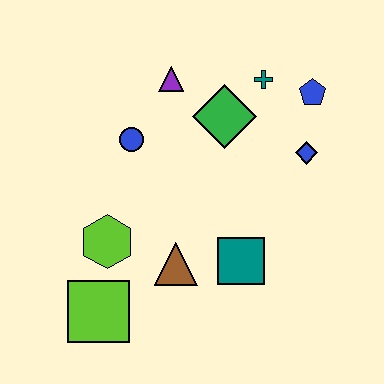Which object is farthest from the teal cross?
The lime square is farthest from the teal cross.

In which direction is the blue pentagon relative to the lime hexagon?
The blue pentagon is to the right of the lime hexagon.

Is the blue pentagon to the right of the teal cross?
Yes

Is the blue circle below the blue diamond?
No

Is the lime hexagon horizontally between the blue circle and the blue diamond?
No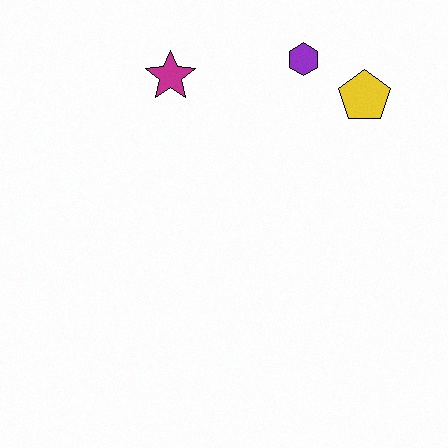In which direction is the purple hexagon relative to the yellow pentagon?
The purple hexagon is to the left of the yellow pentagon.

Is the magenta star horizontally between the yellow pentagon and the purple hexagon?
No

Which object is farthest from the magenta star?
The yellow pentagon is farthest from the magenta star.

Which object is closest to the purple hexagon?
The yellow pentagon is closest to the purple hexagon.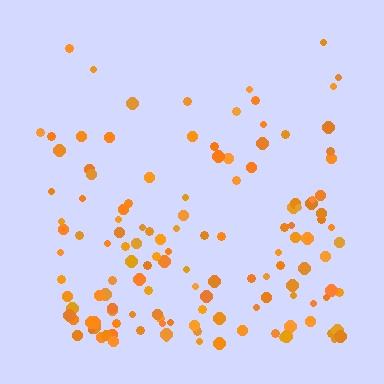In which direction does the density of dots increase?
From top to bottom, with the bottom side densest.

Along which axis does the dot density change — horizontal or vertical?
Vertical.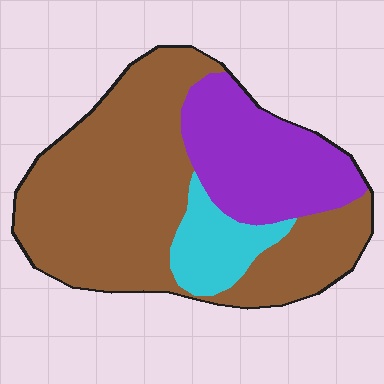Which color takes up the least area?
Cyan, at roughly 10%.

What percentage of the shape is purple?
Purple covers 27% of the shape.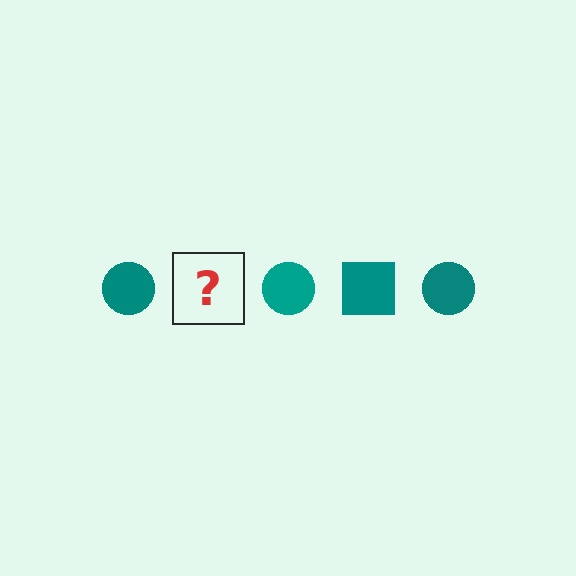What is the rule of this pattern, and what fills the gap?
The rule is that the pattern cycles through circle, square shapes in teal. The gap should be filled with a teal square.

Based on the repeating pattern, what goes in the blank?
The blank should be a teal square.